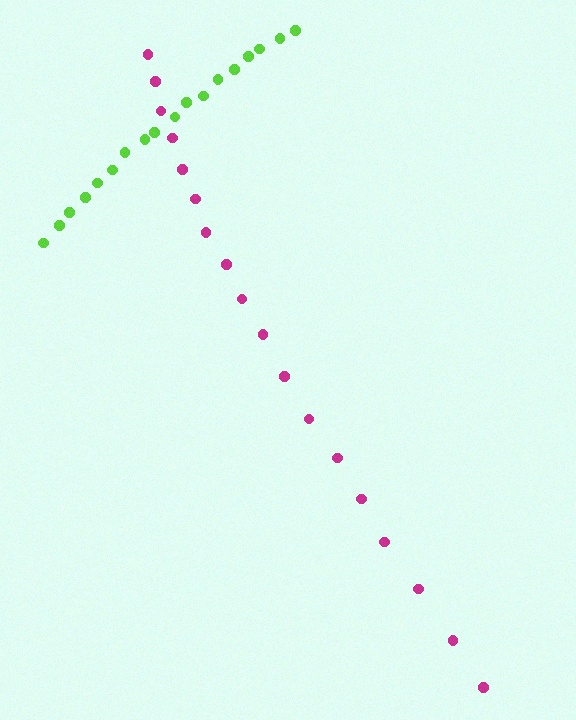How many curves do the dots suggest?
There are 2 distinct paths.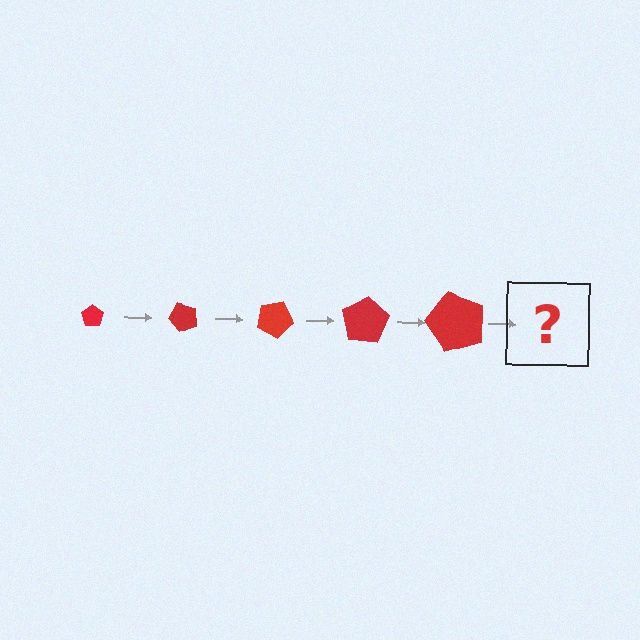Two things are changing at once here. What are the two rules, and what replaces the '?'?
The two rules are that the pentagon grows larger each step and it rotates 50 degrees each step. The '?' should be a pentagon, larger than the previous one and rotated 250 degrees from the start.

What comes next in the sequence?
The next element should be a pentagon, larger than the previous one and rotated 250 degrees from the start.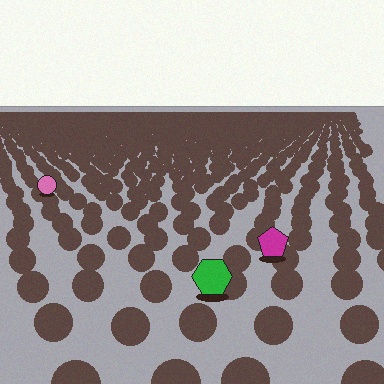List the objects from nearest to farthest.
From nearest to farthest: the green hexagon, the magenta pentagon, the pink circle.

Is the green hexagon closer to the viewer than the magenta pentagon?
Yes. The green hexagon is closer — you can tell from the texture gradient: the ground texture is coarser near it.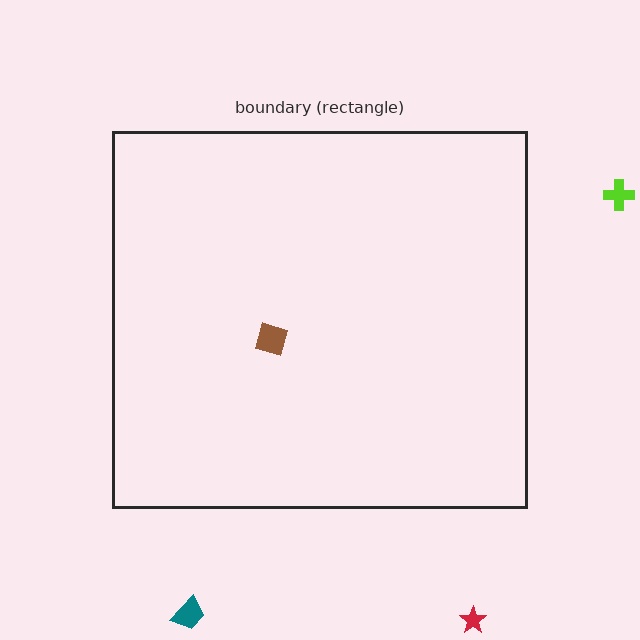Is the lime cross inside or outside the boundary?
Outside.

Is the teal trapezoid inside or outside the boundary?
Outside.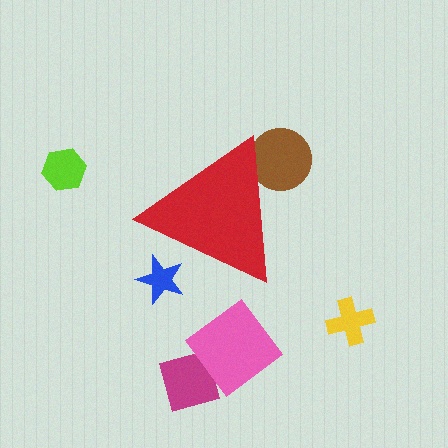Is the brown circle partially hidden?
Yes, the brown circle is partially hidden behind the red triangle.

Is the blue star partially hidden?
Yes, the blue star is partially hidden behind the red triangle.